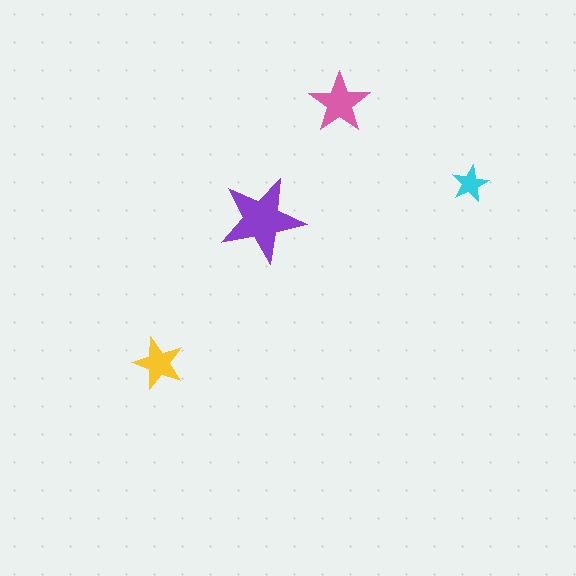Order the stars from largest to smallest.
the purple one, the pink one, the yellow one, the cyan one.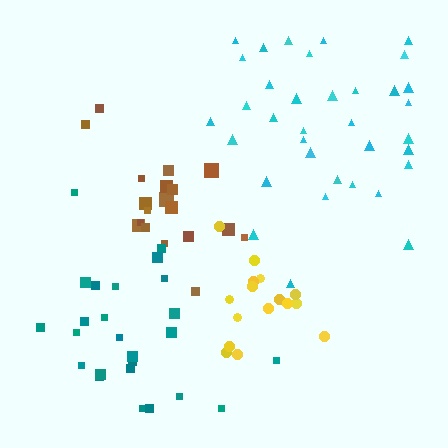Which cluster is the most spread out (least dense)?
Teal.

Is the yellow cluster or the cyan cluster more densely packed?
Yellow.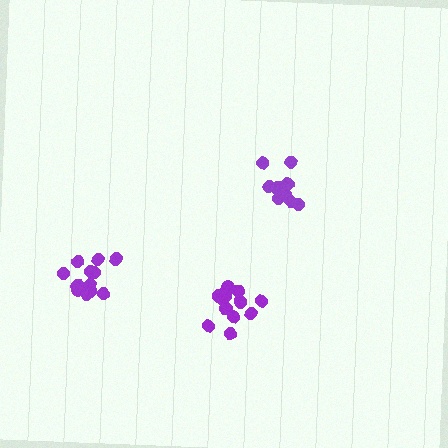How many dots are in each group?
Group 1: 10 dots, Group 2: 14 dots, Group 3: 13 dots (37 total).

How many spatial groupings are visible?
There are 3 spatial groupings.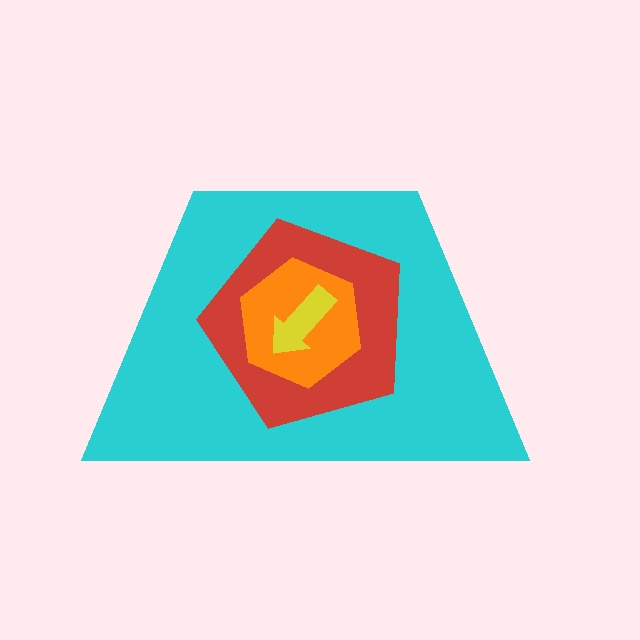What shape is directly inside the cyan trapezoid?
The red pentagon.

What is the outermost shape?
The cyan trapezoid.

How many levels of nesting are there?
4.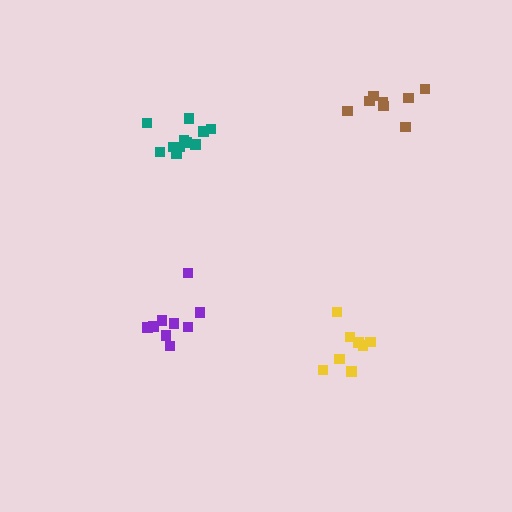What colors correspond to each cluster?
The clusters are colored: purple, yellow, teal, brown.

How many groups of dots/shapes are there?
There are 4 groups.